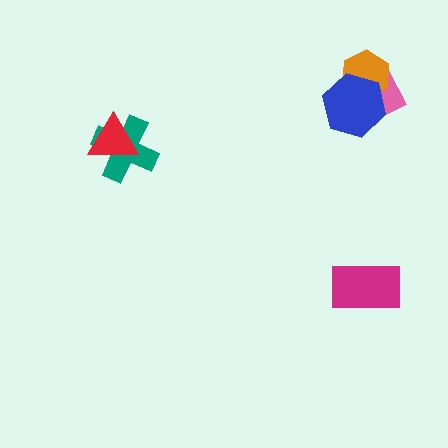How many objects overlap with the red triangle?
1 object overlaps with the red triangle.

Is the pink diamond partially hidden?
Yes, it is partially covered by another shape.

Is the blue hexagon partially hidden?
No, no other shape covers it.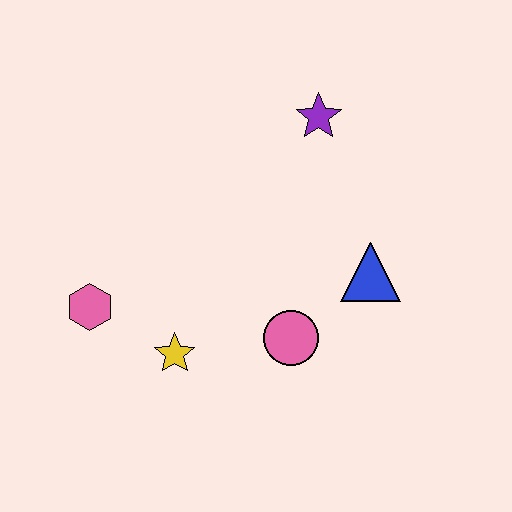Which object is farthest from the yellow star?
The purple star is farthest from the yellow star.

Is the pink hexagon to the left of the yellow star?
Yes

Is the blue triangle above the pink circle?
Yes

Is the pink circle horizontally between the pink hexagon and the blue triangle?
Yes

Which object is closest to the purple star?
The blue triangle is closest to the purple star.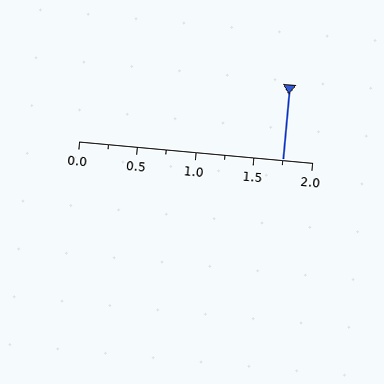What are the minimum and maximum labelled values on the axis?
The axis runs from 0.0 to 2.0.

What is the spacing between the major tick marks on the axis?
The major ticks are spaced 0.5 apart.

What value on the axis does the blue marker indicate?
The marker indicates approximately 1.75.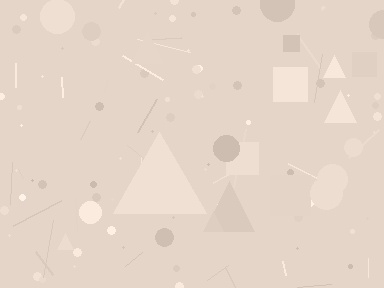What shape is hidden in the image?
A triangle is hidden in the image.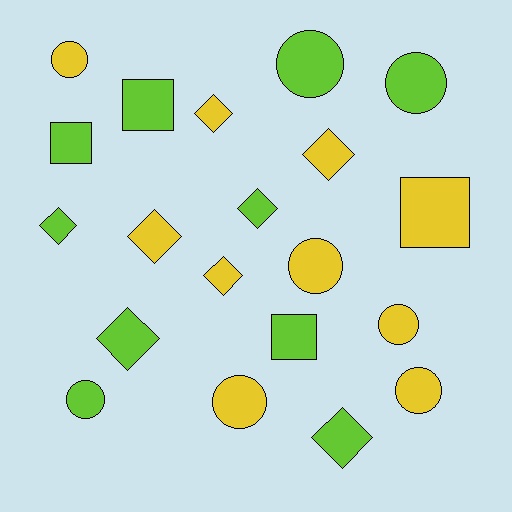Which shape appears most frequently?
Circle, with 8 objects.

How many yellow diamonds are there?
There are 4 yellow diamonds.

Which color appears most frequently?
Yellow, with 10 objects.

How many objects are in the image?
There are 20 objects.